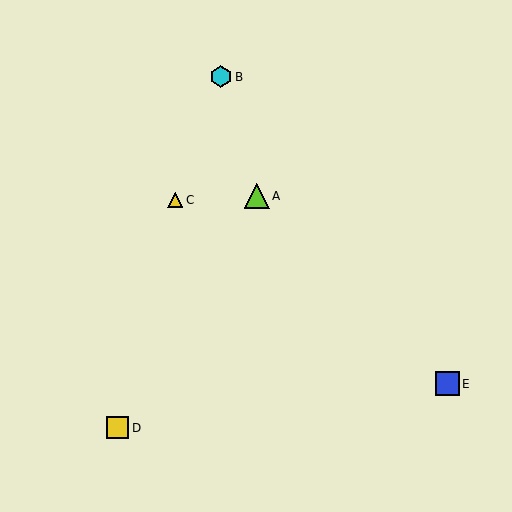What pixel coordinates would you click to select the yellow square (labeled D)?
Click at (118, 428) to select the yellow square D.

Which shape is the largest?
The lime triangle (labeled A) is the largest.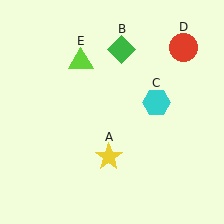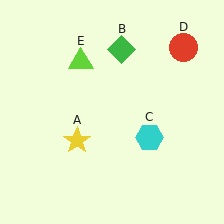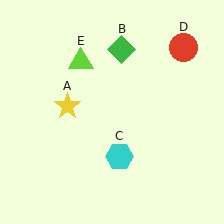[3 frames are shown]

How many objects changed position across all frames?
2 objects changed position: yellow star (object A), cyan hexagon (object C).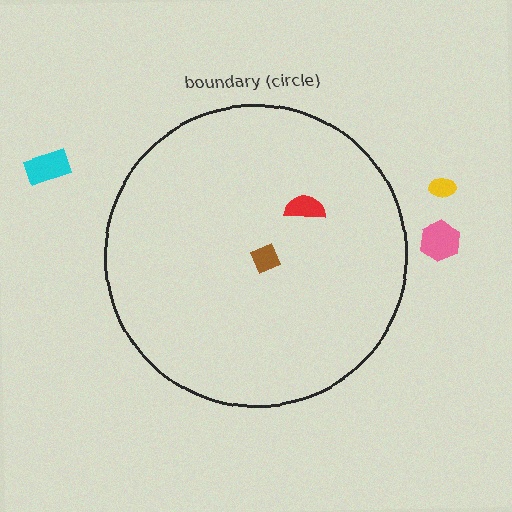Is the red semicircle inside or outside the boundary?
Inside.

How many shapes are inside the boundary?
2 inside, 3 outside.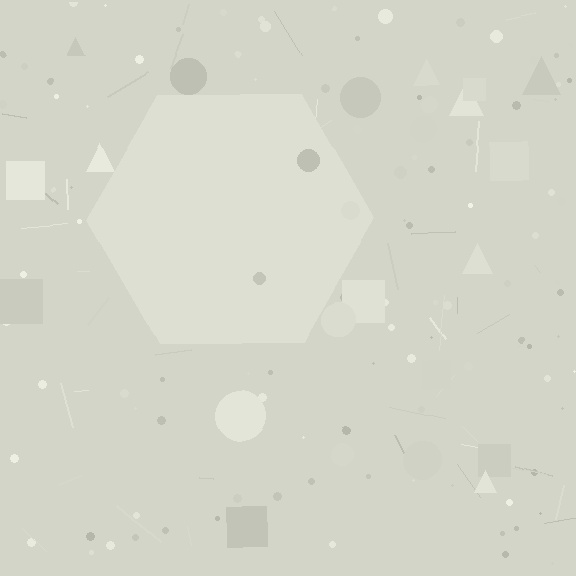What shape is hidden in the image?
A hexagon is hidden in the image.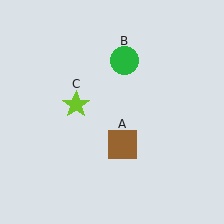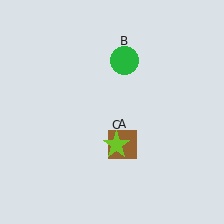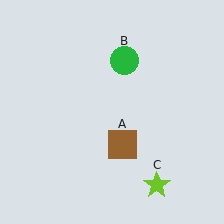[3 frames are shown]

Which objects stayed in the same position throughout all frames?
Brown square (object A) and green circle (object B) remained stationary.